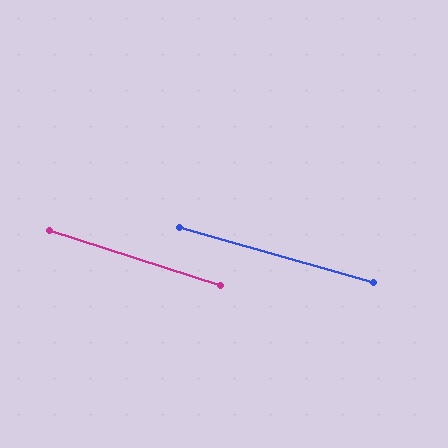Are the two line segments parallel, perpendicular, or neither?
Parallel — their directions differ by only 1.7°.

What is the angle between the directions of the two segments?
Approximately 2 degrees.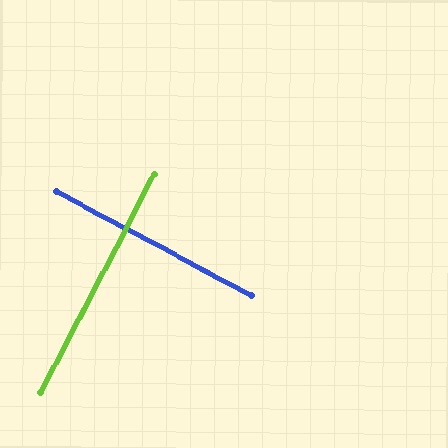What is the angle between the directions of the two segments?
Approximately 89 degrees.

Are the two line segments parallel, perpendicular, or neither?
Perpendicular — they meet at approximately 89°.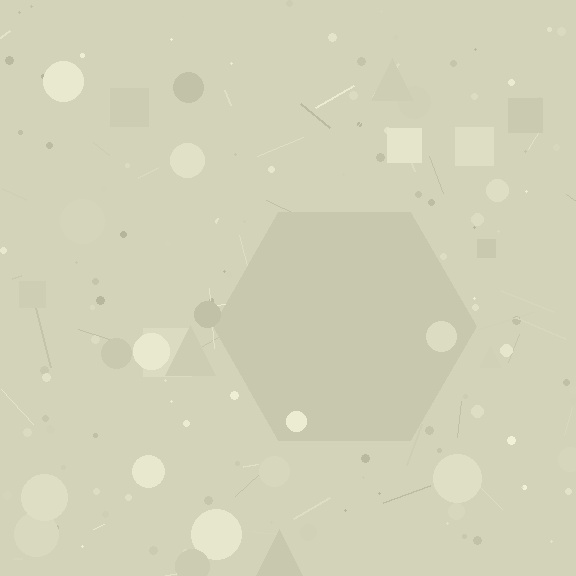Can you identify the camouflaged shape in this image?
The camouflaged shape is a hexagon.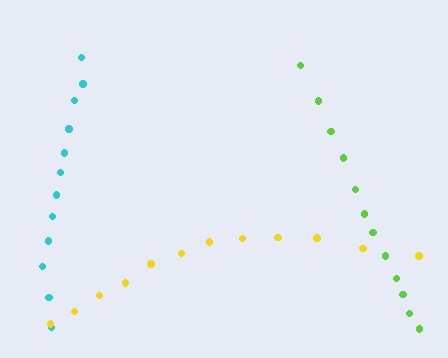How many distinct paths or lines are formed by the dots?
There are 3 distinct paths.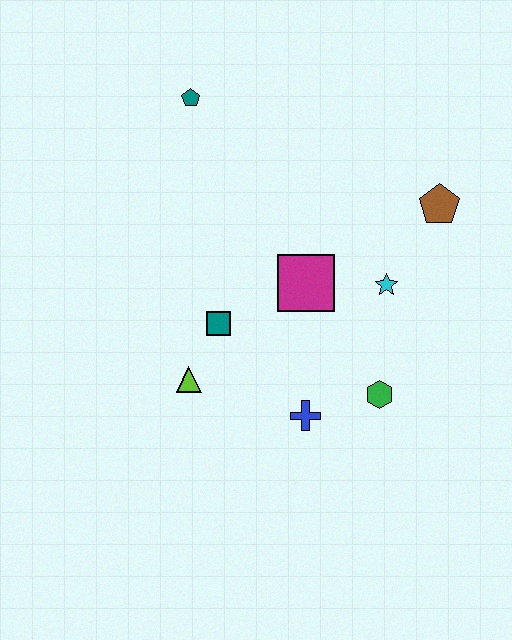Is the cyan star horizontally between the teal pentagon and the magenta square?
No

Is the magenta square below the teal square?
No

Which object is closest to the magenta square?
The cyan star is closest to the magenta square.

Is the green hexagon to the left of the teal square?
No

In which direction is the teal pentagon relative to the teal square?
The teal pentagon is above the teal square.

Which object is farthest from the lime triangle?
The brown pentagon is farthest from the lime triangle.